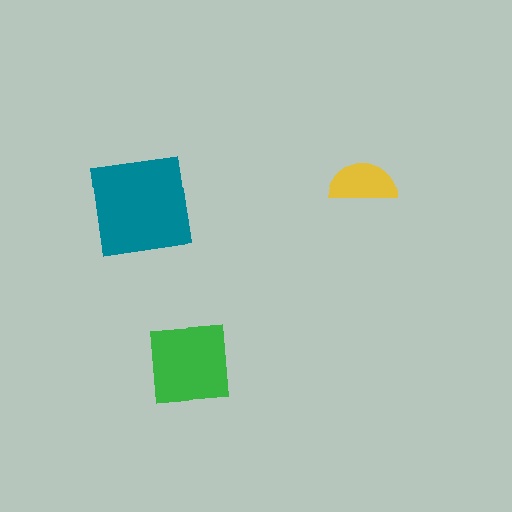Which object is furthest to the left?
The teal square is leftmost.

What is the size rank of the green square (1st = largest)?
2nd.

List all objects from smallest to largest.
The yellow semicircle, the green square, the teal square.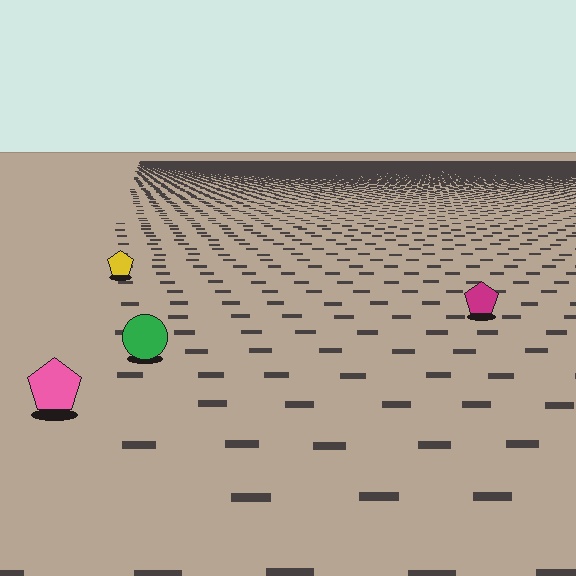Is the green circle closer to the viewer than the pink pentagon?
No. The pink pentagon is closer — you can tell from the texture gradient: the ground texture is coarser near it.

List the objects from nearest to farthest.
From nearest to farthest: the pink pentagon, the green circle, the magenta pentagon, the yellow pentagon.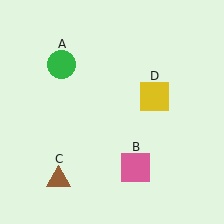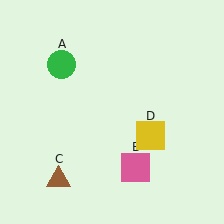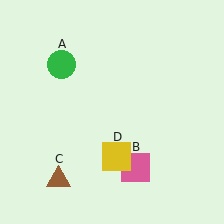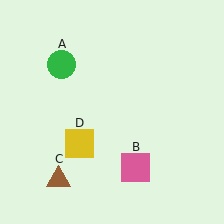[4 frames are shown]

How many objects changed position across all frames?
1 object changed position: yellow square (object D).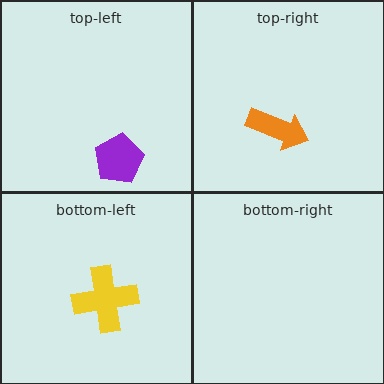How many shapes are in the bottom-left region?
1.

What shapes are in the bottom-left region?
The yellow cross.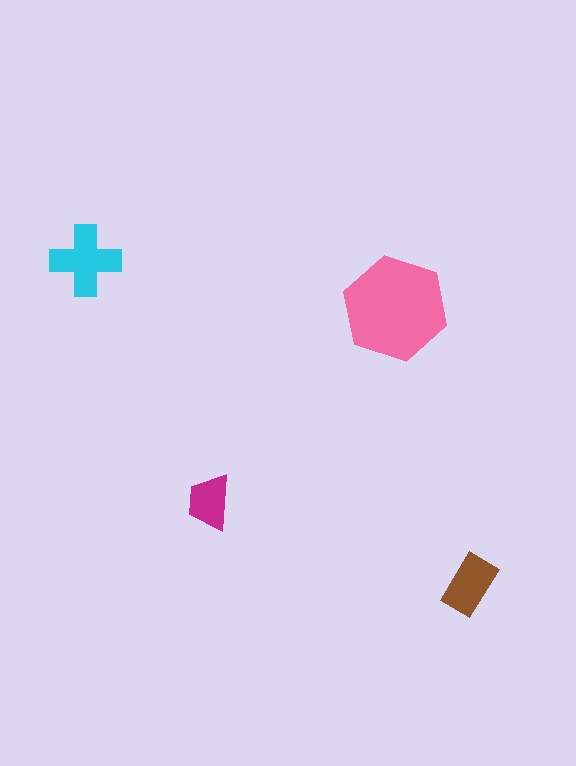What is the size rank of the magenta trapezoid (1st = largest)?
4th.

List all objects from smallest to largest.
The magenta trapezoid, the brown rectangle, the cyan cross, the pink hexagon.